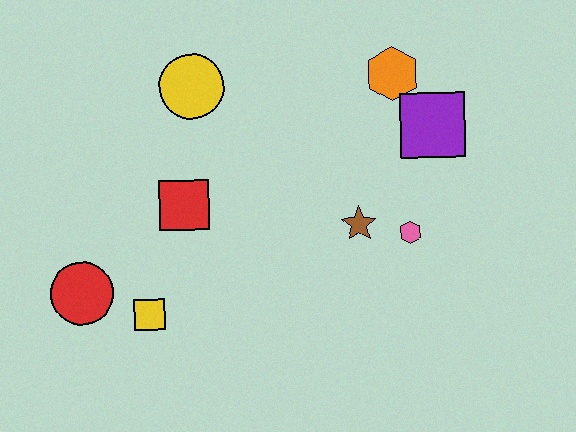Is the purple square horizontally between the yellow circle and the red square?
No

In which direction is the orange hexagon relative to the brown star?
The orange hexagon is above the brown star.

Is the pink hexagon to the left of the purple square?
Yes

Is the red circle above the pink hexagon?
No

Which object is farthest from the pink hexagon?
The red circle is farthest from the pink hexagon.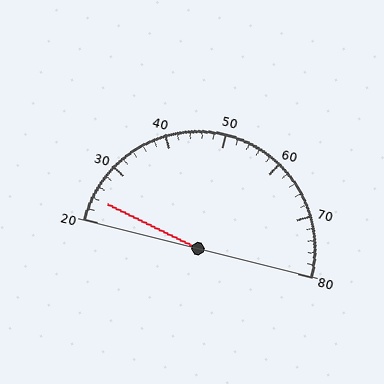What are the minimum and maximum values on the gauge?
The gauge ranges from 20 to 80.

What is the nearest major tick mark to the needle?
The nearest major tick mark is 20.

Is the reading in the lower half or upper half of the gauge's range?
The reading is in the lower half of the range (20 to 80).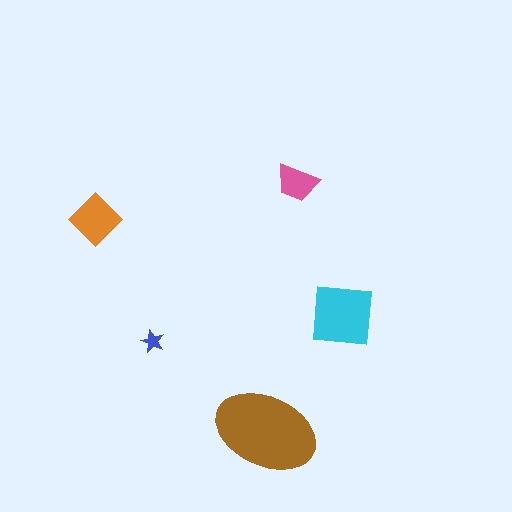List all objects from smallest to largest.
The blue star, the pink trapezoid, the orange diamond, the cyan square, the brown ellipse.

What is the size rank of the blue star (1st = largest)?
5th.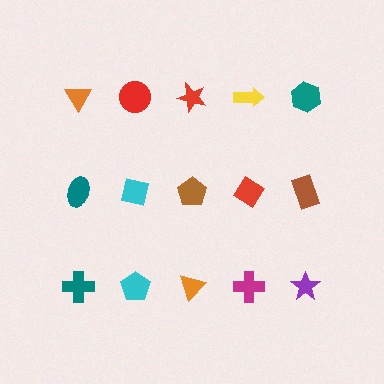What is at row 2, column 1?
A teal ellipse.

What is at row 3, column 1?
A teal cross.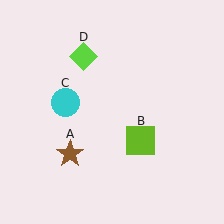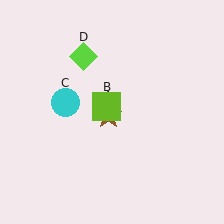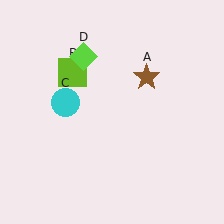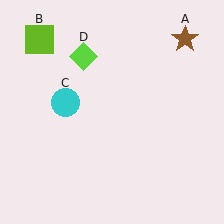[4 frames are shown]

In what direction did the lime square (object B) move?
The lime square (object B) moved up and to the left.